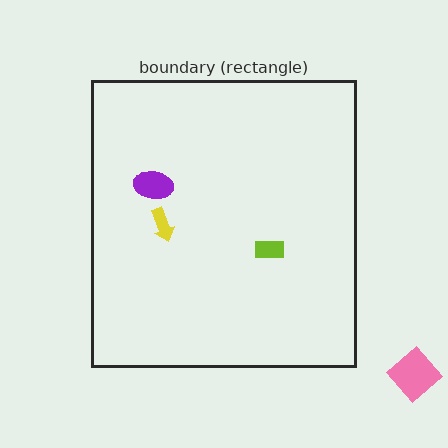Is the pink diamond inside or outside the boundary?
Outside.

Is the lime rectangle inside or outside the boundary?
Inside.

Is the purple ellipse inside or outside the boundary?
Inside.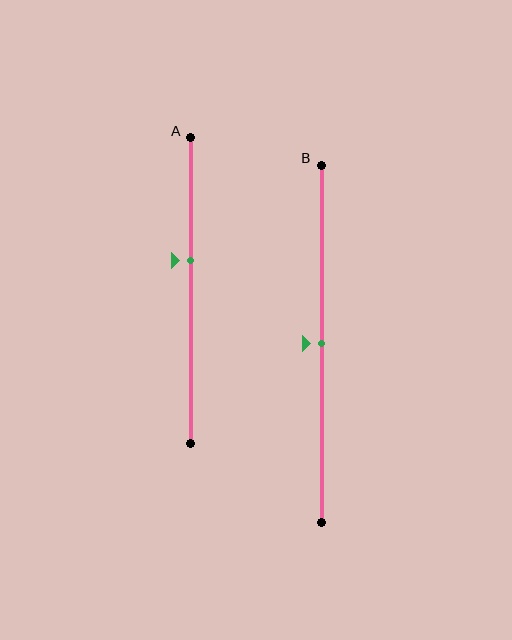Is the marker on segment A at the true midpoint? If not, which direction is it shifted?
No, the marker on segment A is shifted upward by about 10% of the segment length.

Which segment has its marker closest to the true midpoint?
Segment B has its marker closest to the true midpoint.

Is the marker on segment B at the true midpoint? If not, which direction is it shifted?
Yes, the marker on segment B is at the true midpoint.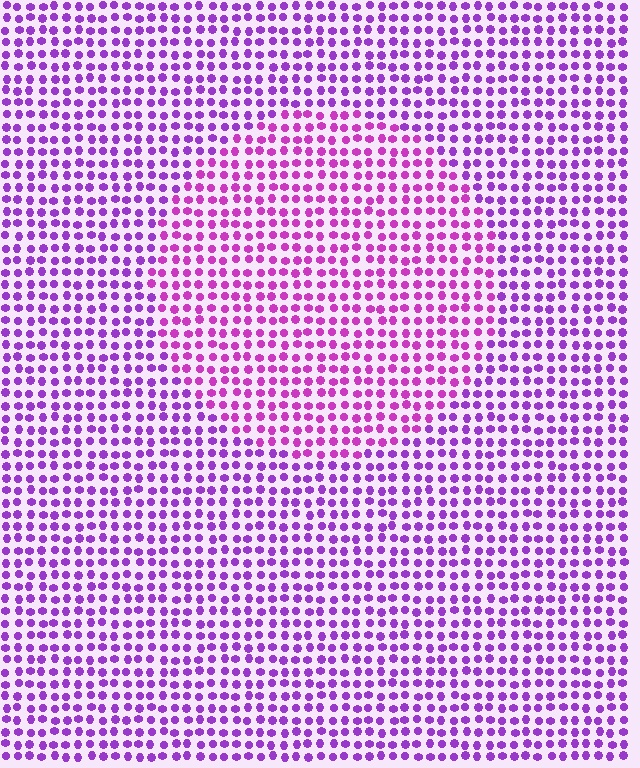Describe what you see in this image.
The image is filled with small purple elements in a uniform arrangement. A circle-shaped region is visible where the elements are tinted to a slightly different hue, forming a subtle color boundary.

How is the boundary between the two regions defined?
The boundary is defined purely by a slight shift in hue (about 25 degrees). Spacing, size, and orientation are identical on both sides.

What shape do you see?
I see a circle.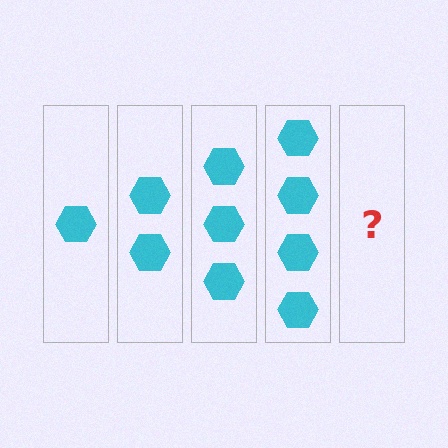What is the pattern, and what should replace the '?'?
The pattern is that each step adds one more hexagon. The '?' should be 5 hexagons.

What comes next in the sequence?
The next element should be 5 hexagons.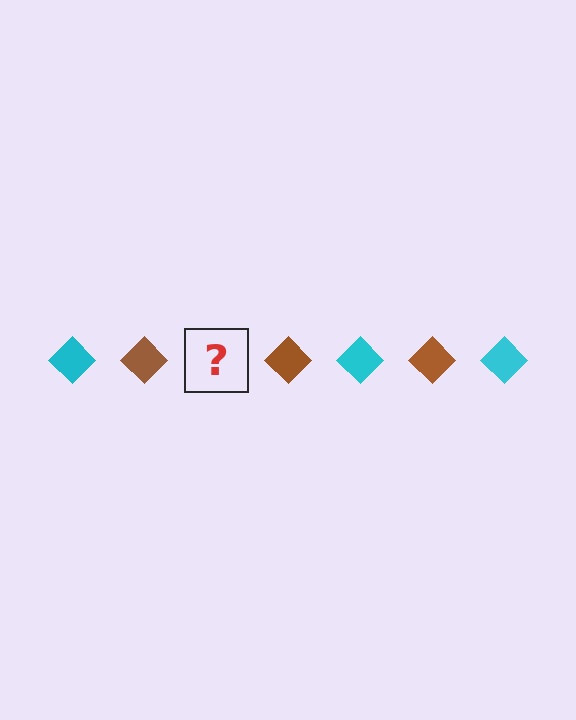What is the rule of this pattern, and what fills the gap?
The rule is that the pattern cycles through cyan, brown diamonds. The gap should be filled with a cyan diamond.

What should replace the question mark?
The question mark should be replaced with a cyan diamond.